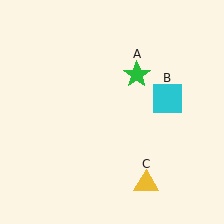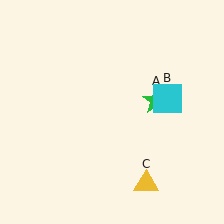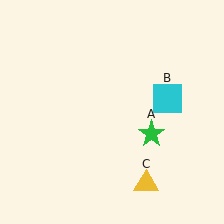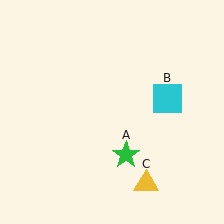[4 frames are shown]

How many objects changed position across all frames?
1 object changed position: green star (object A).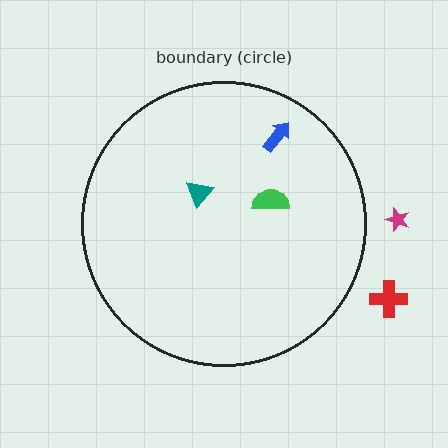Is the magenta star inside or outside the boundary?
Outside.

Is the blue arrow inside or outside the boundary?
Inside.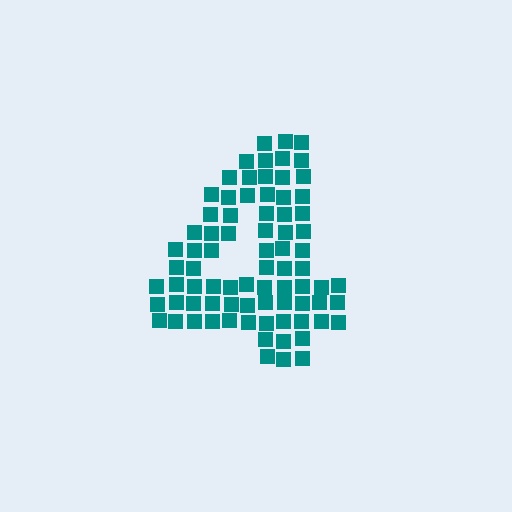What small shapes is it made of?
It is made of small squares.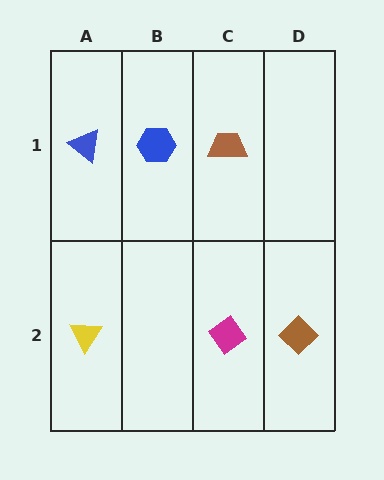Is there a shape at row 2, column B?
No, that cell is empty.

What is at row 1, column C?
A brown trapezoid.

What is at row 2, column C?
A magenta diamond.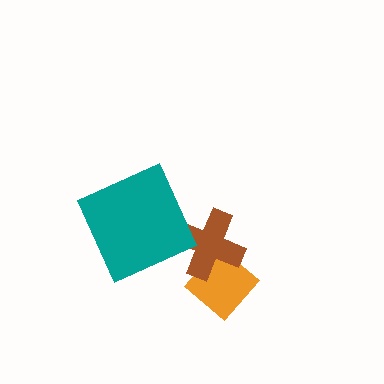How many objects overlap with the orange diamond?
1 object overlaps with the orange diamond.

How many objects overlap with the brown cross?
1 object overlaps with the brown cross.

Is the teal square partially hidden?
No, no other shape covers it.